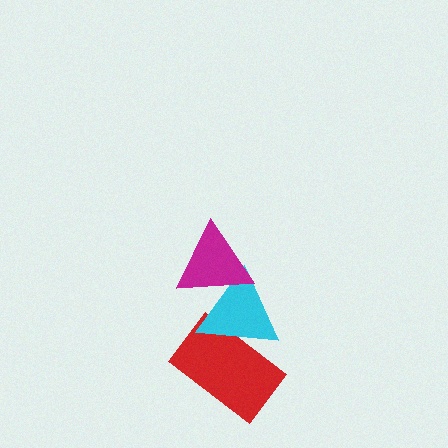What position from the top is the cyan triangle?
The cyan triangle is 2nd from the top.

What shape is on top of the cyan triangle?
The magenta triangle is on top of the cyan triangle.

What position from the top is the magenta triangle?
The magenta triangle is 1st from the top.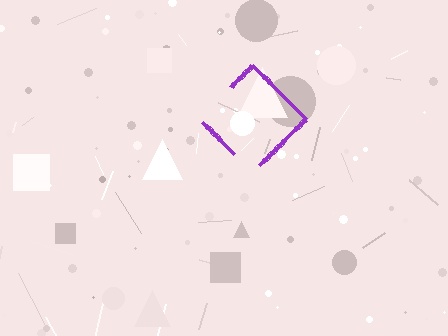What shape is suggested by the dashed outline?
The dashed outline suggests a diamond.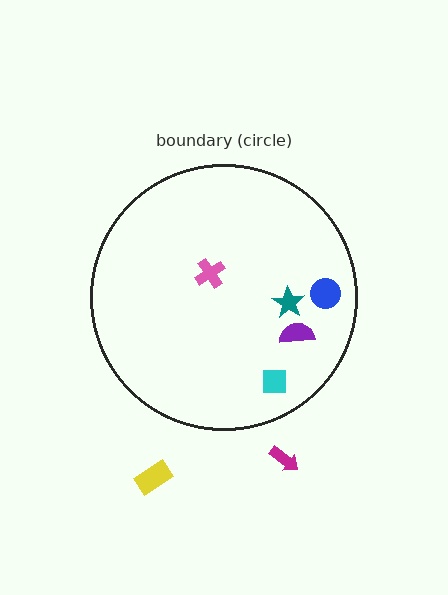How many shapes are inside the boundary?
5 inside, 2 outside.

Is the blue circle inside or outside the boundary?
Inside.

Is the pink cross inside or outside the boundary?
Inside.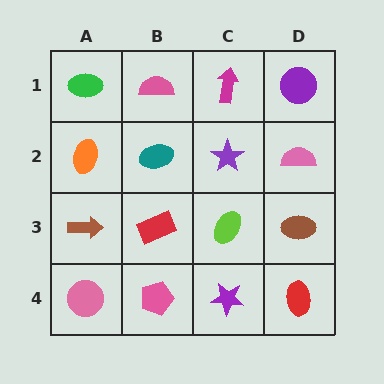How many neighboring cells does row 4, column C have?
3.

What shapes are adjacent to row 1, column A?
An orange ellipse (row 2, column A), a pink semicircle (row 1, column B).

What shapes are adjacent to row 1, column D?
A pink semicircle (row 2, column D), a magenta arrow (row 1, column C).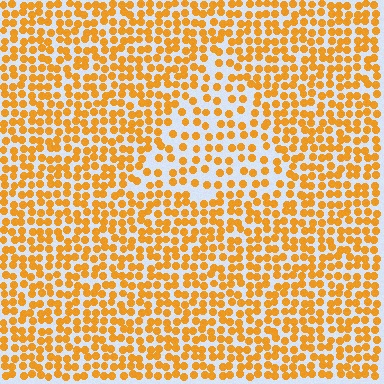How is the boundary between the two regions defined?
The boundary is defined by a change in element density (approximately 1.7x ratio). All elements are the same color, size, and shape.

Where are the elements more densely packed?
The elements are more densely packed outside the triangle boundary.